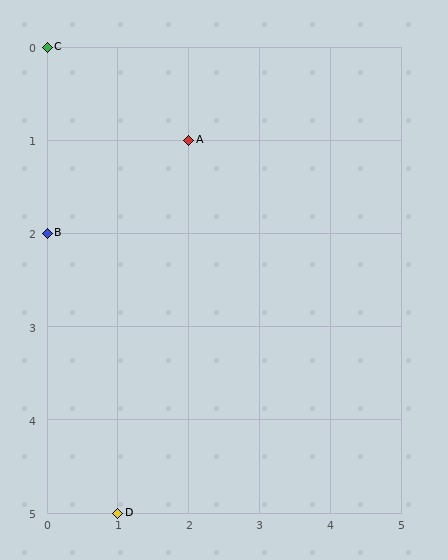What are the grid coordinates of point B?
Point B is at grid coordinates (0, 2).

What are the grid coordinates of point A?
Point A is at grid coordinates (2, 1).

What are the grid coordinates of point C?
Point C is at grid coordinates (0, 0).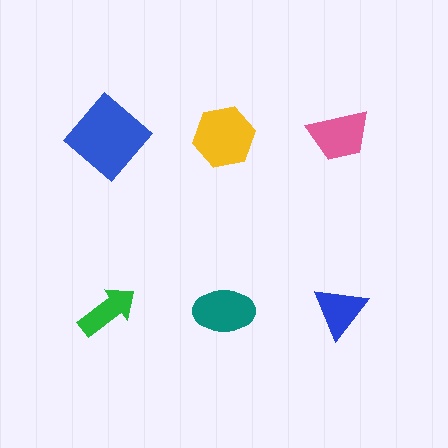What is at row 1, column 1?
A blue diamond.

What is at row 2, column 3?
A blue triangle.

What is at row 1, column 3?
A pink trapezoid.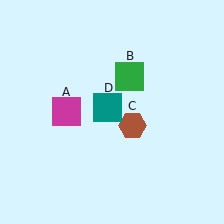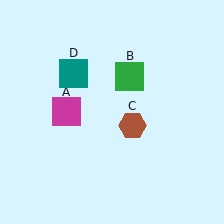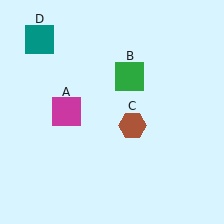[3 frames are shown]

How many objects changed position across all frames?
1 object changed position: teal square (object D).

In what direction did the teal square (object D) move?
The teal square (object D) moved up and to the left.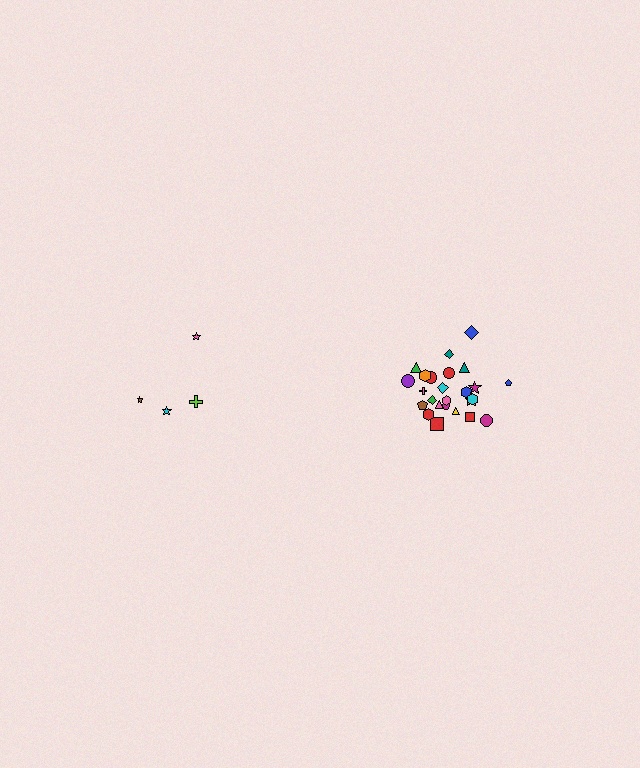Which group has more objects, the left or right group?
The right group.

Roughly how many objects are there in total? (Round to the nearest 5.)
Roughly 30 objects in total.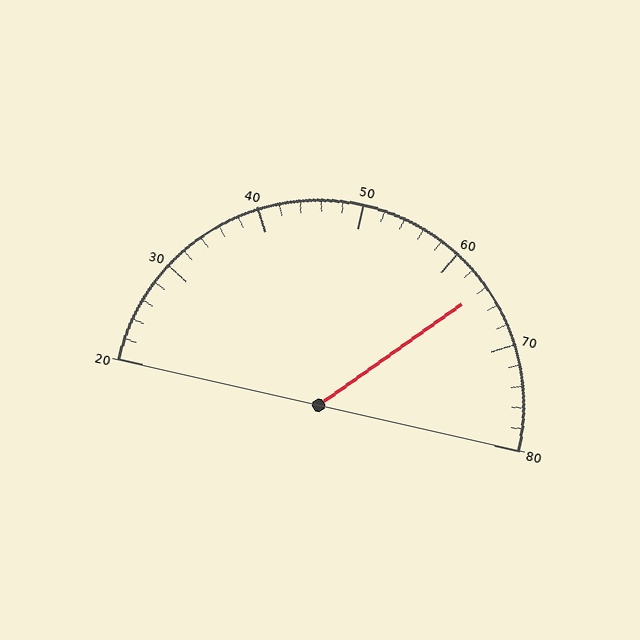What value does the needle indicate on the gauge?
The needle indicates approximately 64.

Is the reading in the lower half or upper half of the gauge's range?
The reading is in the upper half of the range (20 to 80).